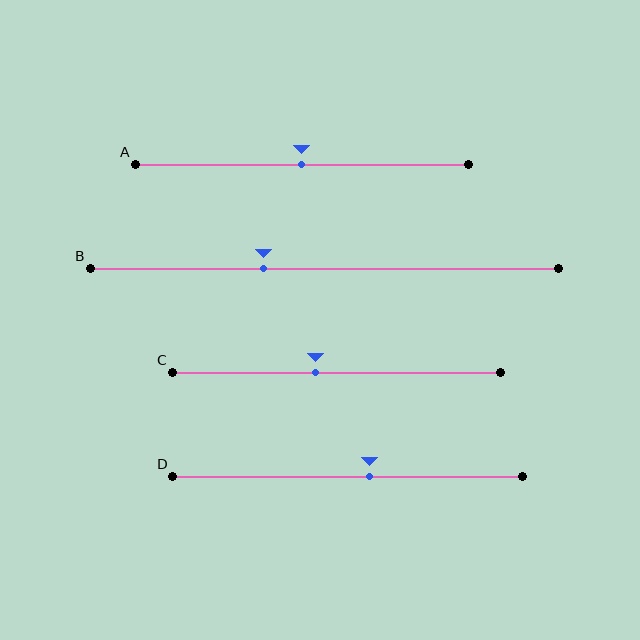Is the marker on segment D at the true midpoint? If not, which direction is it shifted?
No, the marker on segment D is shifted to the right by about 6% of the segment length.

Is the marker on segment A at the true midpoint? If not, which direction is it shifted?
Yes, the marker on segment A is at the true midpoint.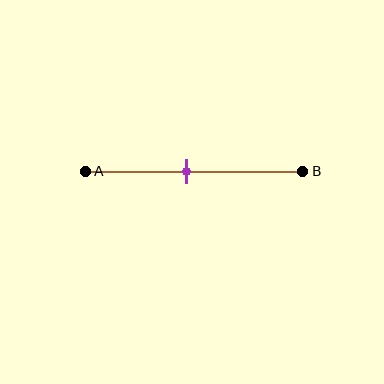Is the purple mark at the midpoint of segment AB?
No, the mark is at about 45% from A, not at the 50% midpoint.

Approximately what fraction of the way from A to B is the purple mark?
The purple mark is approximately 45% of the way from A to B.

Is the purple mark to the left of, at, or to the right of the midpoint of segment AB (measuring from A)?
The purple mark is to the left of the midpoint of segment AB.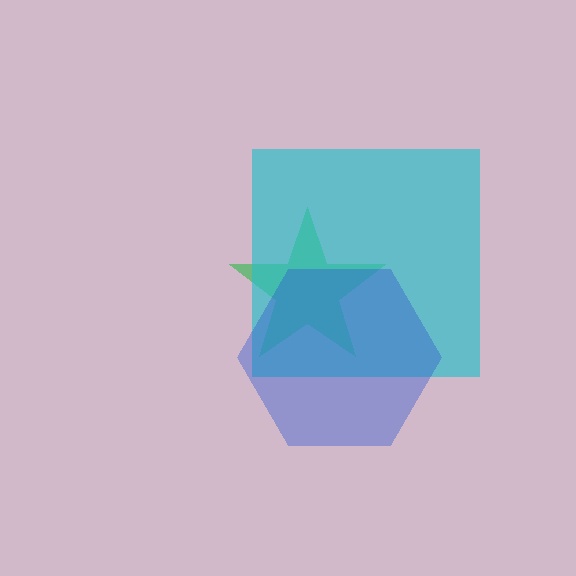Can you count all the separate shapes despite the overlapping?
Yes, there are 3 separate shapes.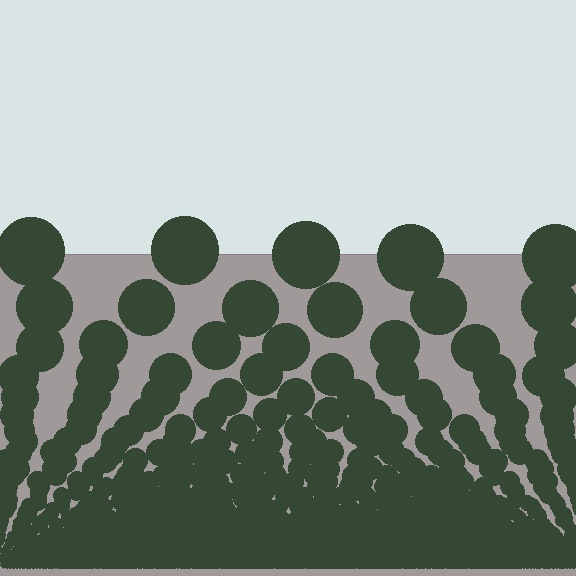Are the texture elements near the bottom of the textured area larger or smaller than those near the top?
Smaller. The gradient is inverted — elements near the bottom are smaller and denser.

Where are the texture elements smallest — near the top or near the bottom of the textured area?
Near the bottom.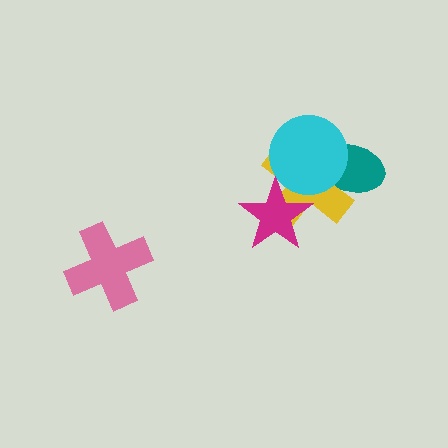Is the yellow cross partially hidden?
Yes, it is partially covered by another shape.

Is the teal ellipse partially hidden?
Yes, it is partially covered by another shape.